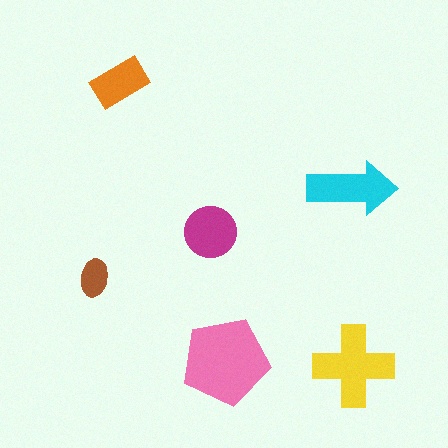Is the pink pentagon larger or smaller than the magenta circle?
Larger.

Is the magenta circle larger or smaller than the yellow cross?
Smaller.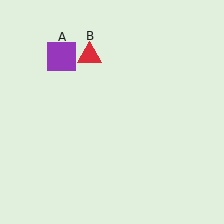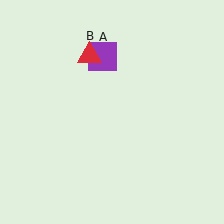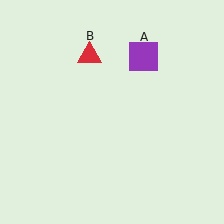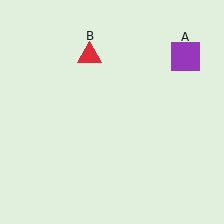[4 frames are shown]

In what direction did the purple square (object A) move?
The purple square (object A) moved right.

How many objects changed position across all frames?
1 object changed position: purple square (object A).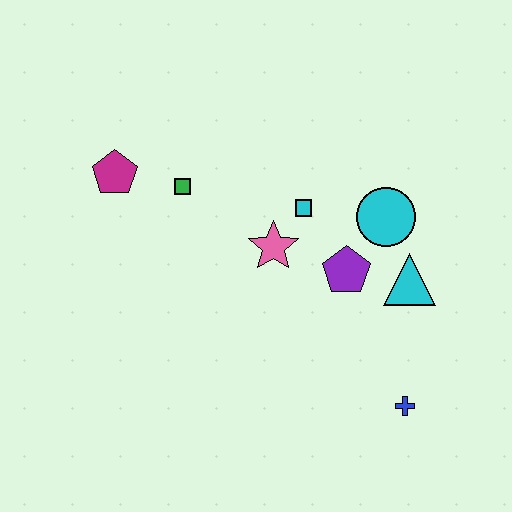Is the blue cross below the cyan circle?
Yes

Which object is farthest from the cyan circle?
The magenta pentagon is farthest from the cyan circle.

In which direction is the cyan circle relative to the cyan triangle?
The cyan circle is above the cyan triangle.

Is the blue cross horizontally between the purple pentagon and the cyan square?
No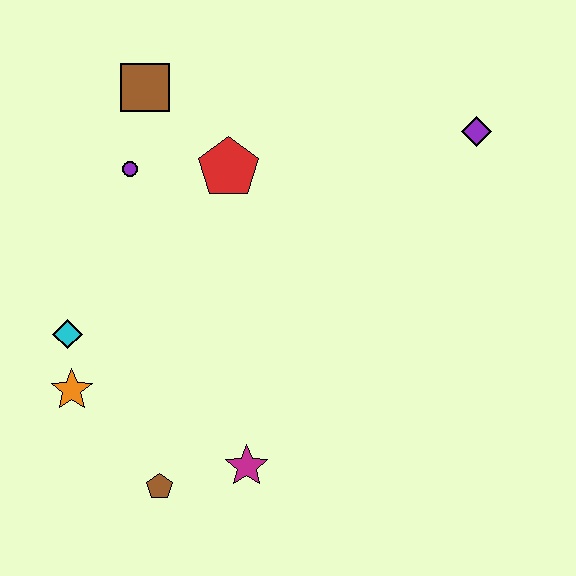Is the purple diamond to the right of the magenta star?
Yes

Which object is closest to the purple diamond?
The red pentagon is closest to the purple diamond.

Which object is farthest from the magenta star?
The purple diamond is farthest from the magenta star.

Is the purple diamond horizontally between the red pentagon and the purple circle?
No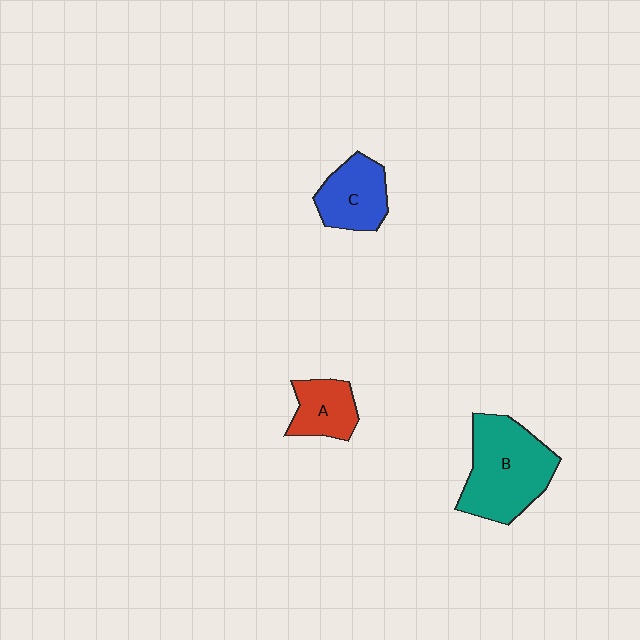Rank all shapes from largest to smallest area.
From largest to smallest: B (teal), C (blue), A (red).